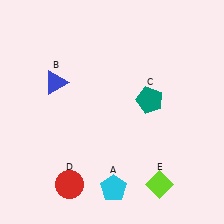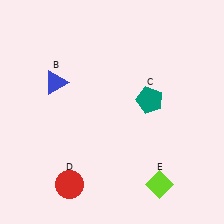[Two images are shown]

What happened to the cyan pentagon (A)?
The cyan pentagon (A) was removed in Image 2. It was in the bottom-right area of Image 1.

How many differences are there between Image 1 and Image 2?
There is 1 difference between the two images.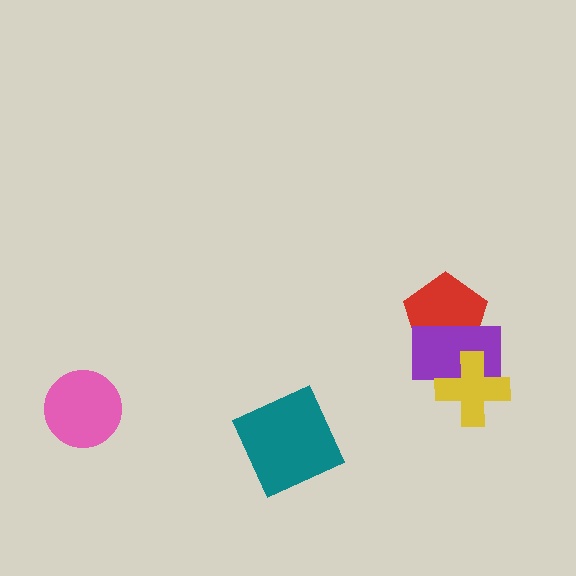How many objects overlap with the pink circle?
0 objects overlap with the pink circle.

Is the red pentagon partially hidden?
Yes, it is partially covered by another shape.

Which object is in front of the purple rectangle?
The yellow cross is in front of the purple rectangle.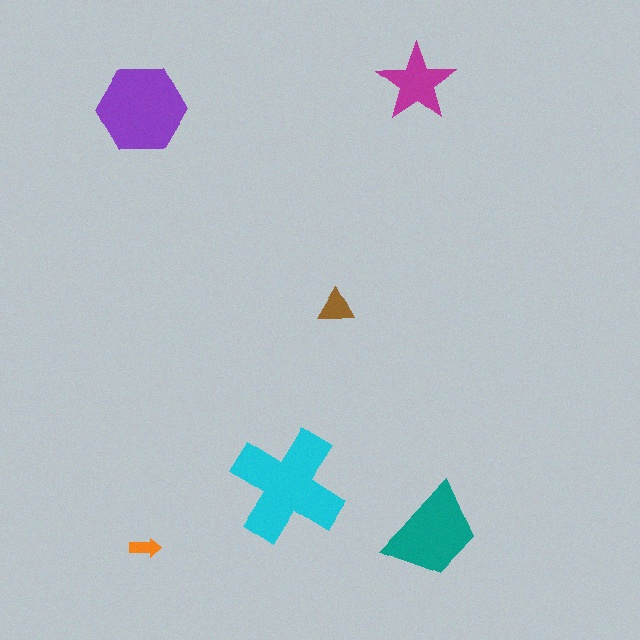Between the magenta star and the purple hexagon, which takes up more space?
The purple hexagon.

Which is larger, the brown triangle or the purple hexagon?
The purple hexagon.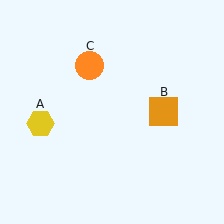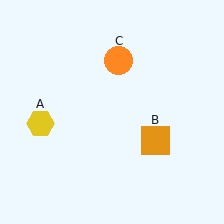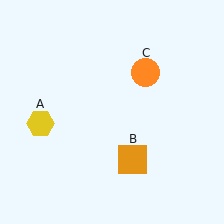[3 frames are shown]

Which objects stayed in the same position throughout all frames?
Yellow hexagon (object A) remained stationary.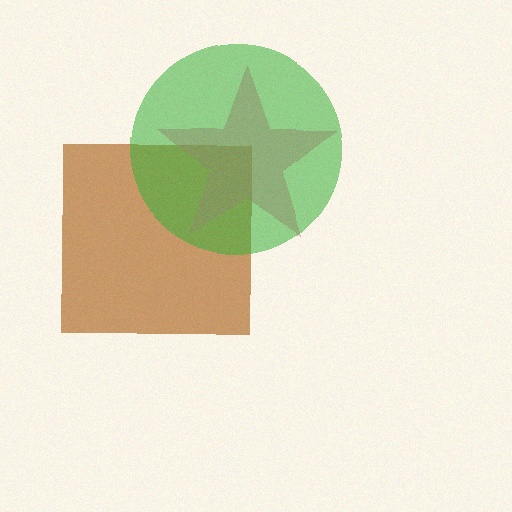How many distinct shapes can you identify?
There are 3 distinct shapes: a brown square, a pink star, a green circle.